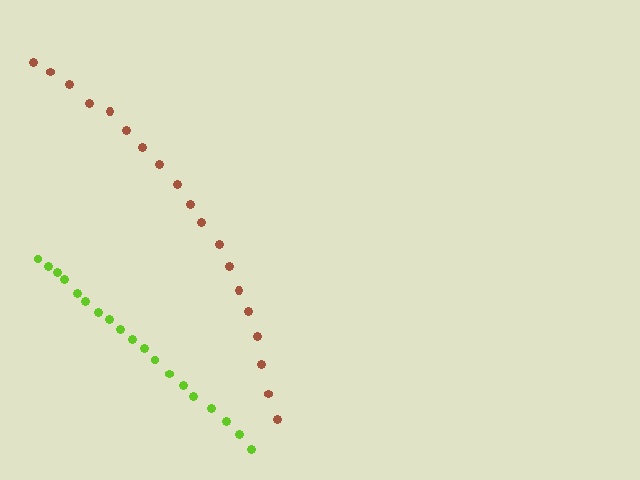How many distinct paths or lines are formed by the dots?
There are 2 distinct paths.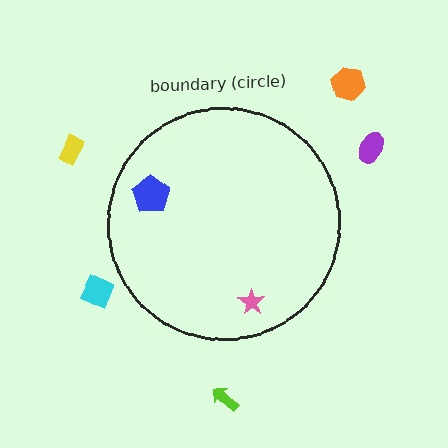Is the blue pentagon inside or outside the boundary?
Inside.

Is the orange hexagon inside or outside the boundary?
Outside.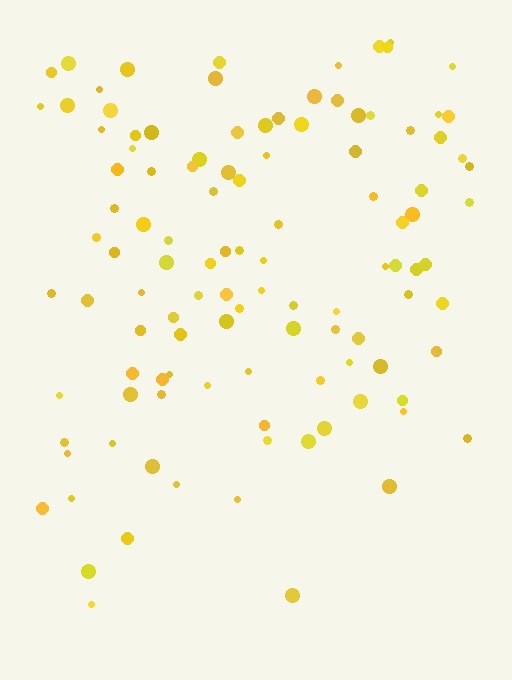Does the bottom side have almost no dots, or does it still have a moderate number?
Still a moderate number, just noticeably fewer than the top.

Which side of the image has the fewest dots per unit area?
The bottom.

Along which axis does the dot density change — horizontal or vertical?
Vertical.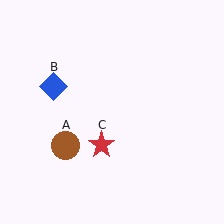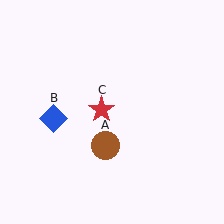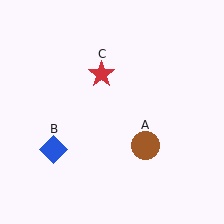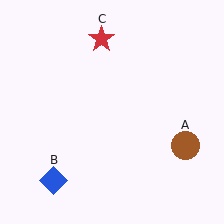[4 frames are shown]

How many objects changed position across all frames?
3 objects changed position: brown circle (object A), blue diamond (object B), red star (object C).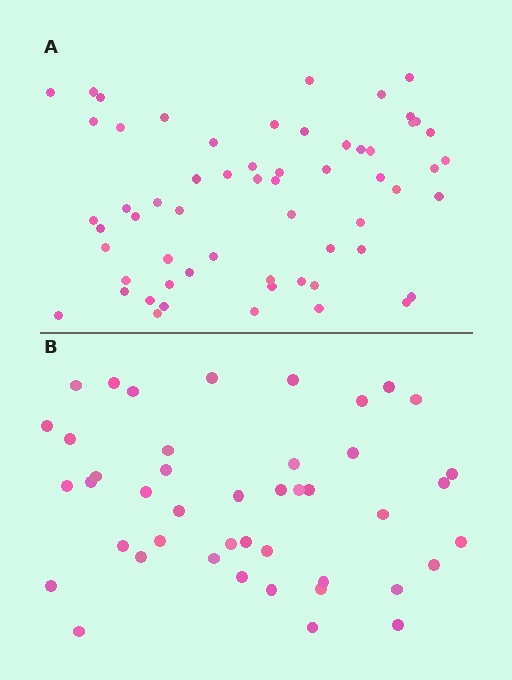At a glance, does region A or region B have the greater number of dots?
Region A (the top region) has more dots.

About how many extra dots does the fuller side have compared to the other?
Region A has approximately 15 more dots than region B.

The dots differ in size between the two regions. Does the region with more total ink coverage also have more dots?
No. Region B has more total ink coverage because its dots are larger, but region A actually contains more individual dots. Total area can be misleading — the number of items is what matters here.